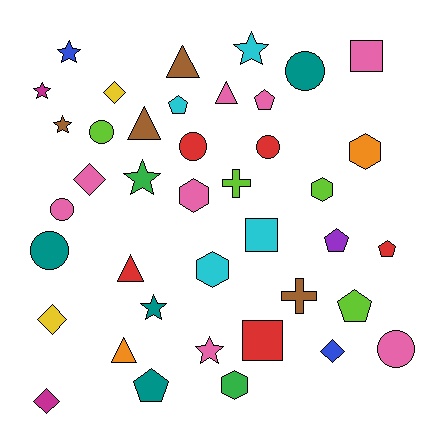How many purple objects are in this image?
There is 1 purple object.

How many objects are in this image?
There are 40 objects.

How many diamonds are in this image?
There are 5 diamonds.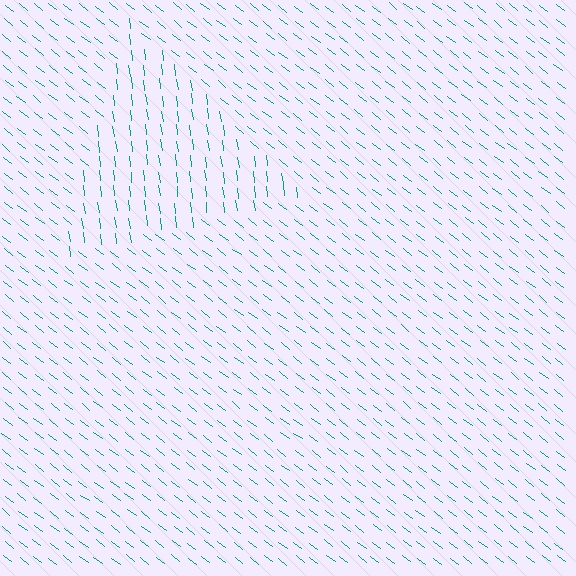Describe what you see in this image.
The image is filled with small teal line segments. A triangle region in the image has lines oriented differently from the surrounding lines, creating a visible texture boundary.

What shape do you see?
I see a triangle.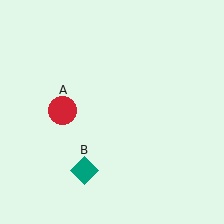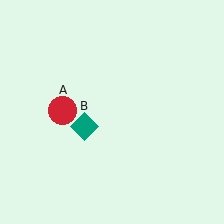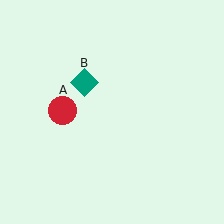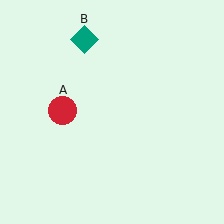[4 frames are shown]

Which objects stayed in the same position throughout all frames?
Red circle (object A) remained stationary.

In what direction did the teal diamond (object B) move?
The teal diamond (object B) moved up.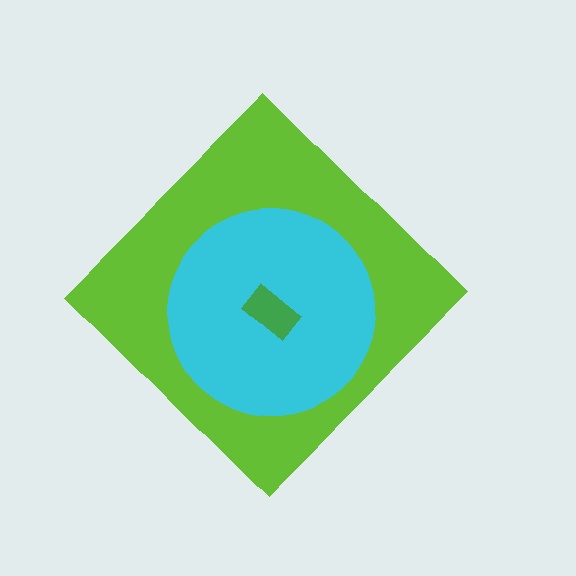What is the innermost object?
The green rectangle.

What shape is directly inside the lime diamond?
The cyan circle.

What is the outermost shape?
The lime diamond.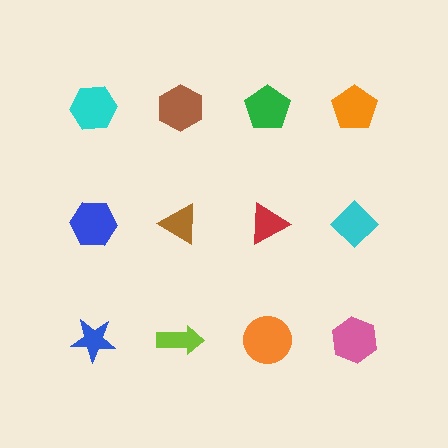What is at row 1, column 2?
A brown hexagon.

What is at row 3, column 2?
A lime arrow.